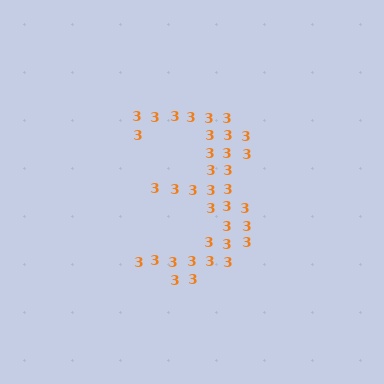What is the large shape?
The large shape is the digit 3.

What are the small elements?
The small elements are digit 3's.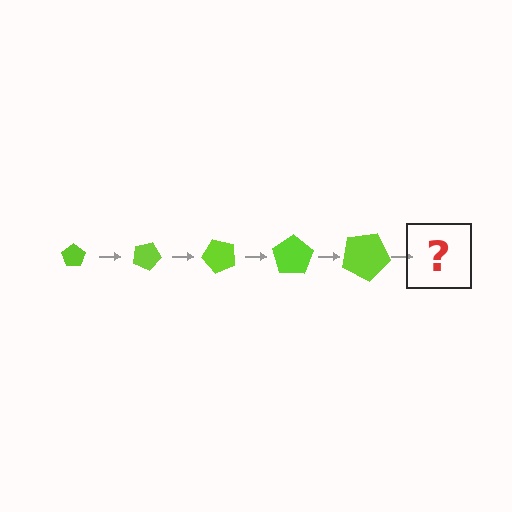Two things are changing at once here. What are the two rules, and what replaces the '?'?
The two rules are that the pentagon grows larger each step and it rotates 25 degrees each step. The '?' should be a pentagon, larger than the previous one and rotated 125 degrees from the start.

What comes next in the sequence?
The next element should be a pentagon, larger than the previous one and rotated 125 degrees from the start.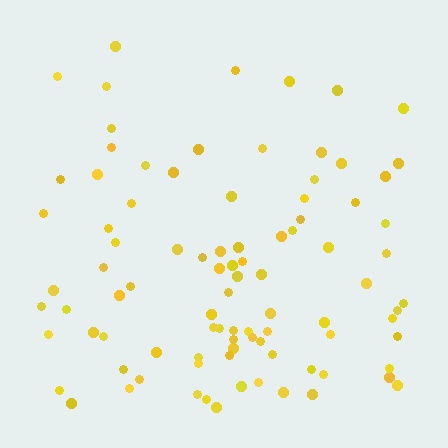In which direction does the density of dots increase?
From top to bottom, with the bottom side densest.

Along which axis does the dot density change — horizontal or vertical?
Vertical.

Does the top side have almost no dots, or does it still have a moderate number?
Still a moderate number, just noticeably fewer than the bottom.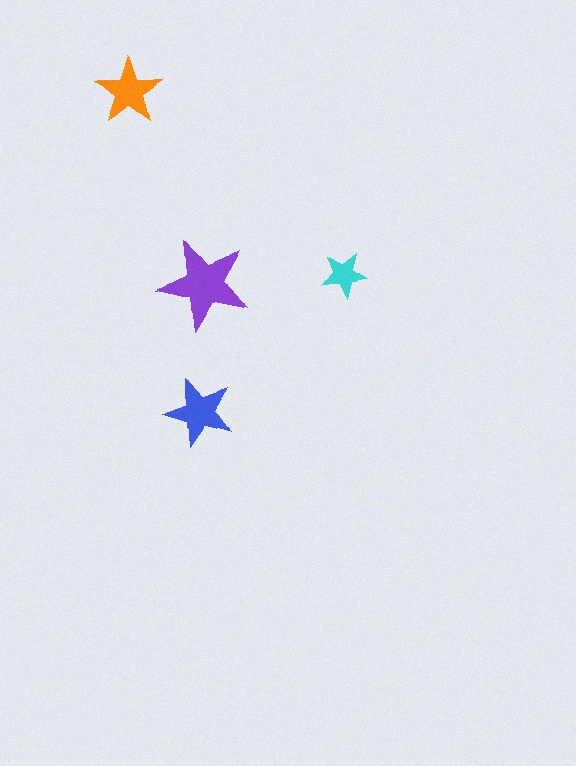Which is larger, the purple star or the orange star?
The purple one.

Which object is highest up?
The orange star is topmost.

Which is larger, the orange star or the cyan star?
The orange one.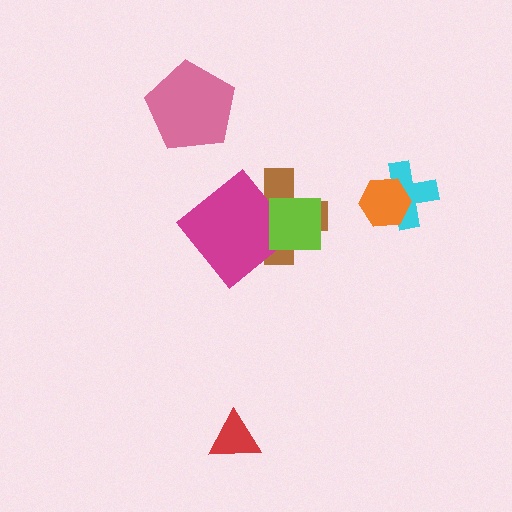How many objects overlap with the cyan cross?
1 object overlaps with the cyan cross.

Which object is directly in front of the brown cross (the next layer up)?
The magenta diamond is directly in front of the brown cross.